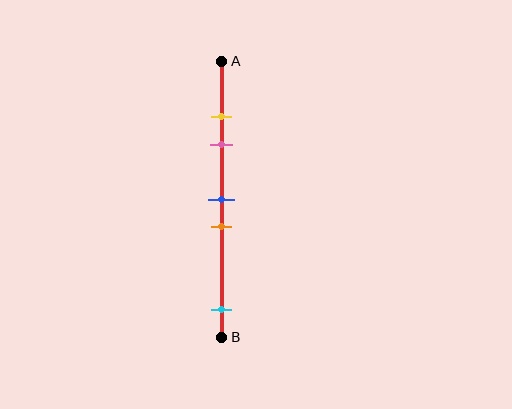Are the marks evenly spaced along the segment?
No, the marks are not evenly spaced.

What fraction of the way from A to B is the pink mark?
The pink mark is approximately 30% (0.3) of the way from A to B.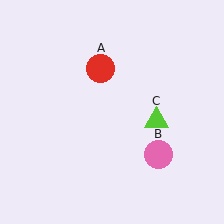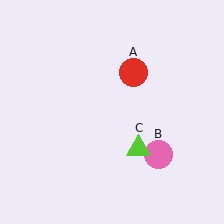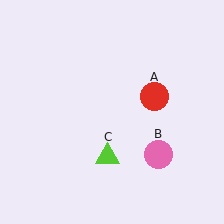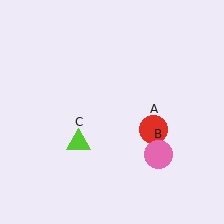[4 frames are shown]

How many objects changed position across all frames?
2 objects changed position: red circle (object A), lime triangle (object C).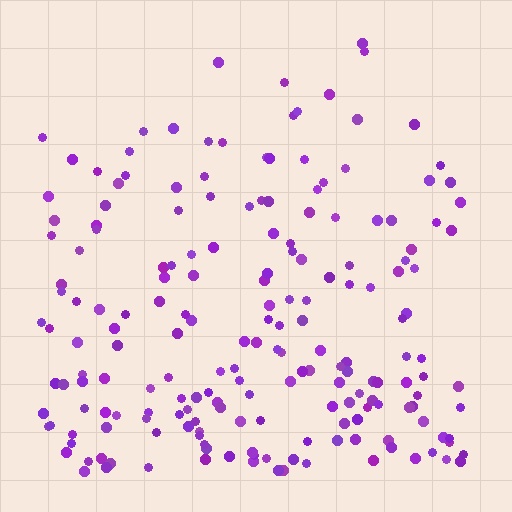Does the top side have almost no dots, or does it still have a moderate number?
Still a moderate number, just noticeably fewer than the bottom.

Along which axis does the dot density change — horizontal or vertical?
Vertical.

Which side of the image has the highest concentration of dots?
The bottom.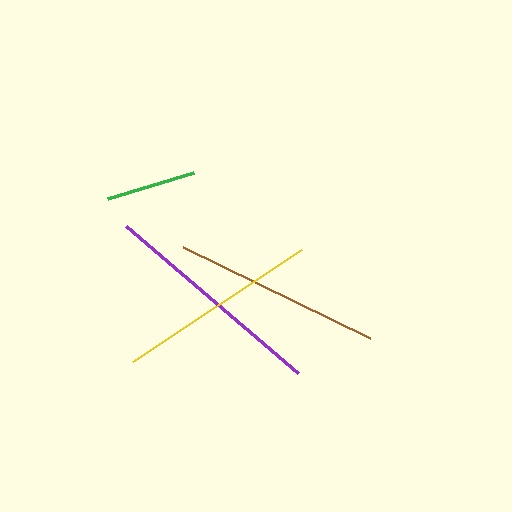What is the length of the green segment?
The green segment is approximately 90 pixels long.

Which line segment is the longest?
The purple line is the longest at approximately 226 pixels.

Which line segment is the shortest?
The green line is the shortest at approximately 90 pixels.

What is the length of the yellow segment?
The yellow segment is approximately 203 pixels long.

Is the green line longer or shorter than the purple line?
The purple line is longer than the green line.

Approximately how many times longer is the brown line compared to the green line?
The brown line is approximately 2.3 times the length of the green line.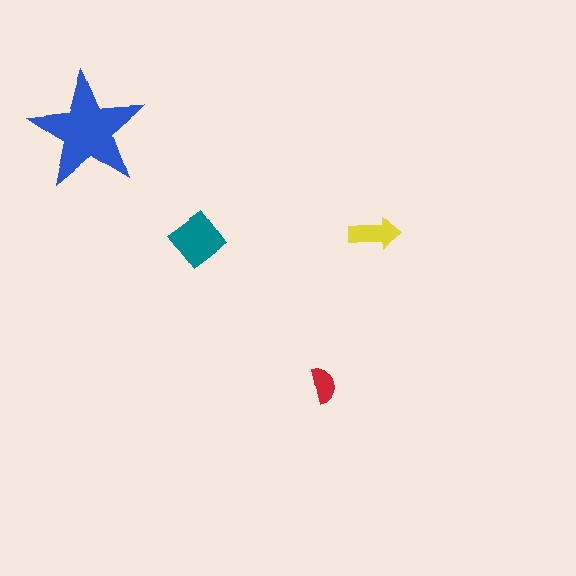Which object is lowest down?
The red semicircle is bottommost.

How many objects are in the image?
There are 4 objects in the image.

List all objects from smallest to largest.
The red semicircle, the yellow arrow, the teal diamond, the blue star.